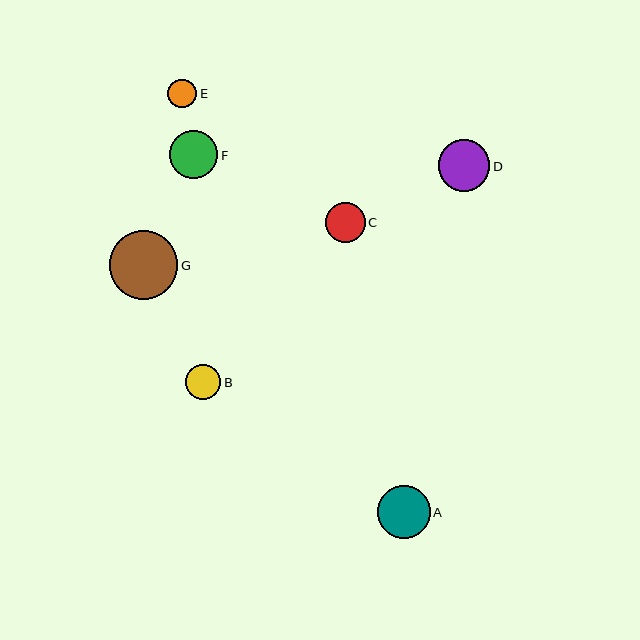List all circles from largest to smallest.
From largest to smallest: G, A, D, F, C, B, E.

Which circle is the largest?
Circle G is the largest with a size of approximately 69 pixels.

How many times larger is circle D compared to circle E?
Circle D is approximately 1.8 times the size of circle E.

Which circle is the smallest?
Circle E is the smallest with a size of approximately 29 pixels.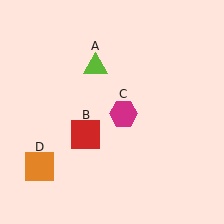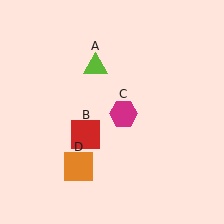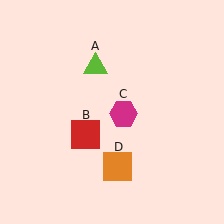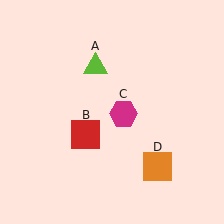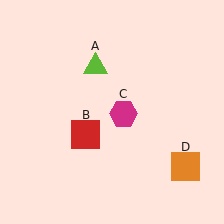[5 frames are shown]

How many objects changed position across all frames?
1 object changed position: orange square (object D).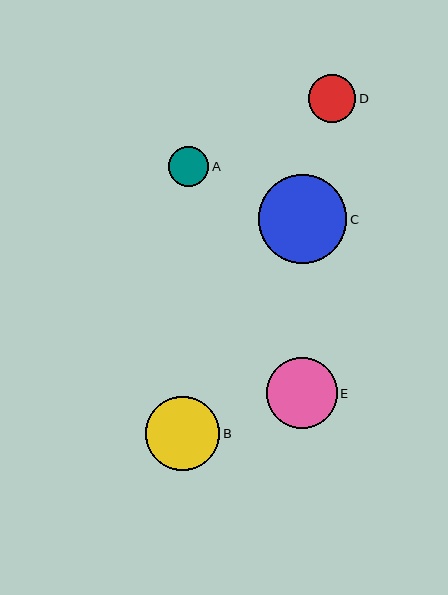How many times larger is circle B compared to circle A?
Circle B is approximately 1.8 times the size of circle A.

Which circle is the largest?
Circle C is the largest with a size of approximately 89 pixels.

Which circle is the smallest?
Circle A is the smallest with a size of approximately 40 pixels.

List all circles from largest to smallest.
From largest to smallest: C, B, E, D, A.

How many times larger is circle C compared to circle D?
Circle C is approximately 1.9 times the size of circle D.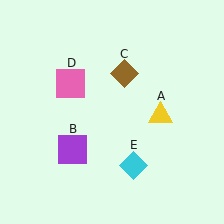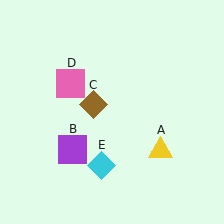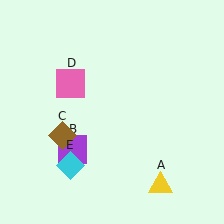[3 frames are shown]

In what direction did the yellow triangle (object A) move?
The yellow triangle (object A) moved down.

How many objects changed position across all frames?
3 objects changed position: yellow triangle (object A), brown diamond (object C), cyan diamond (object E).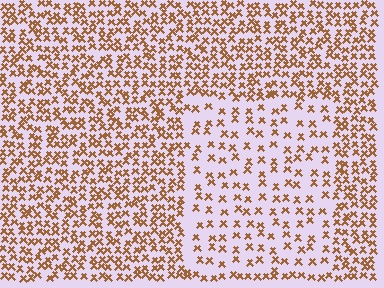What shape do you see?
I see a rectangle.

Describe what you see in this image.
The image contains small brown elements arranged at two different densities. A rectangle-shaped region is visible where the elements are less densely packed than the surrounding area.